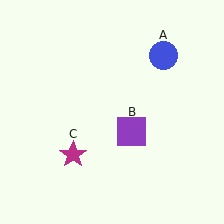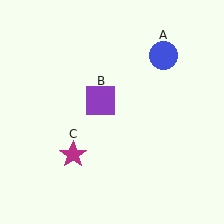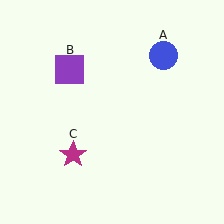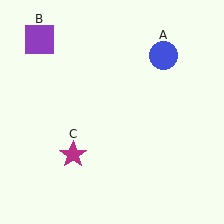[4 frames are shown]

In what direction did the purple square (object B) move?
The purple square (object B) moved up and to the left.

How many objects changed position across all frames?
1 object changed position: purple square (object B).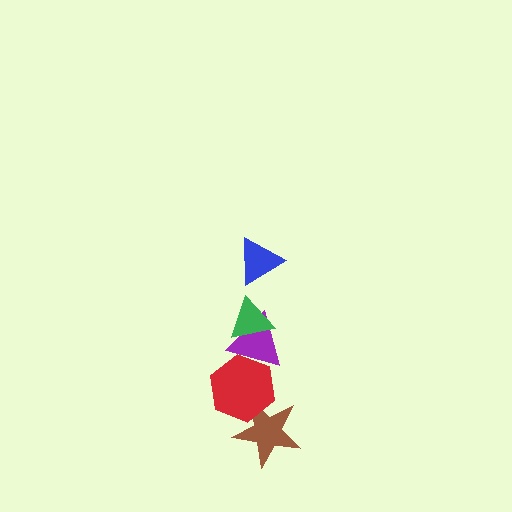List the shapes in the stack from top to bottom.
From top to bottom: the blue triangle, the green triangle, the purple triangle, the red hexagon, the brown star.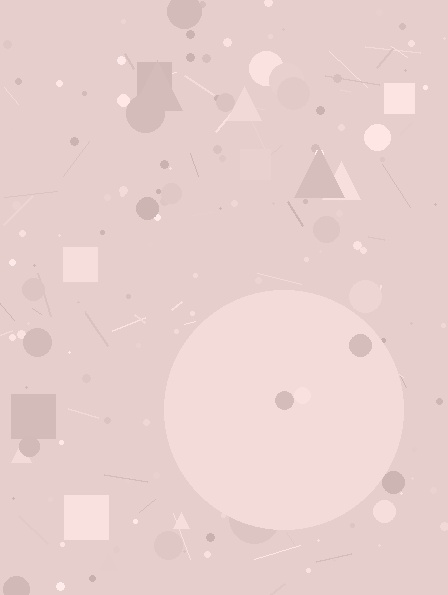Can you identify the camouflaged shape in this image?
The camouflaged shape is a circle.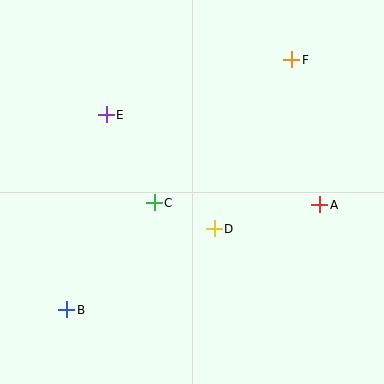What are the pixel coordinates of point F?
Point F is at (292, 60).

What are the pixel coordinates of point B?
Point B is at (67, 310).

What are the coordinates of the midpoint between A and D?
The midpoint between A and D is at (267, 217).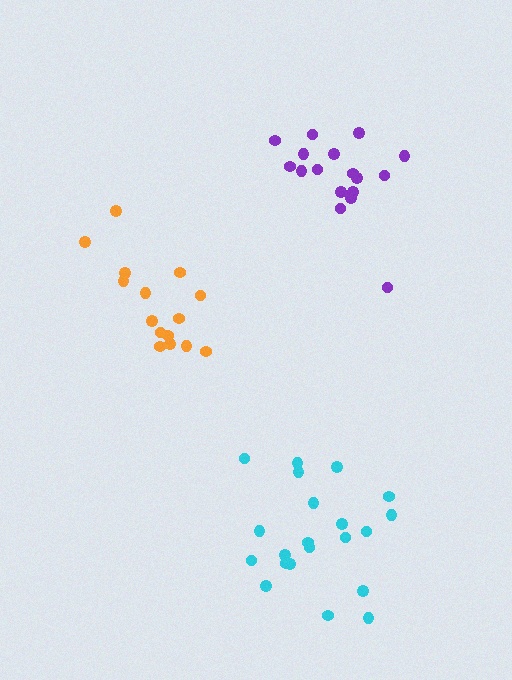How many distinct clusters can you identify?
There are 3 distinct clusters.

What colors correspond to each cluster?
The clusters are colored: orange, cyan, purple.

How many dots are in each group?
Group 1: 15 dots, Group 2: 21 dots, Group 3: 17 dots (53 total).